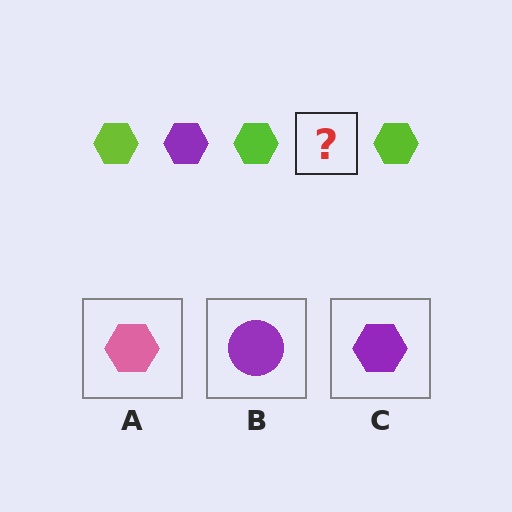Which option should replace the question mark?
Option C.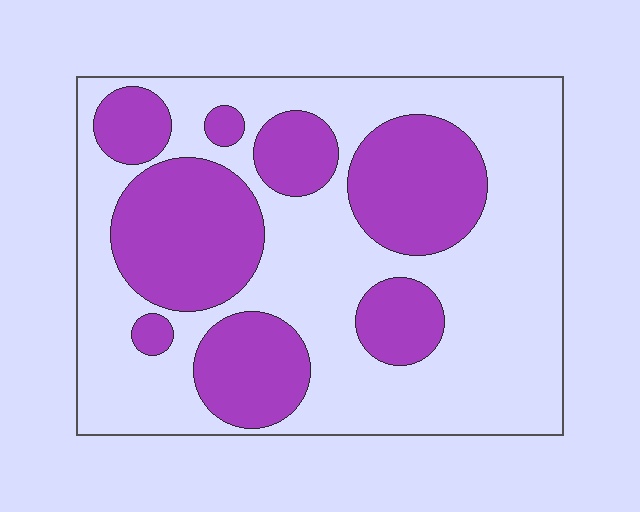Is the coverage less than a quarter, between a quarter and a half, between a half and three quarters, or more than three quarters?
Between a quarter and a half.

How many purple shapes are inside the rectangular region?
8.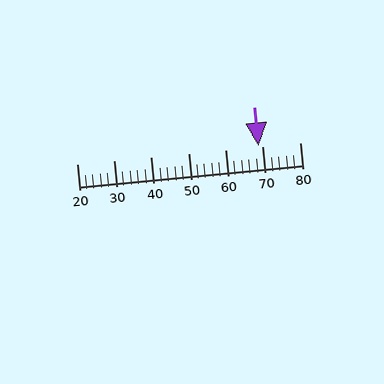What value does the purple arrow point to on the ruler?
The purple arrow points to approximately 69.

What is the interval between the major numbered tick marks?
The major tick marks are spaced 10 units apart.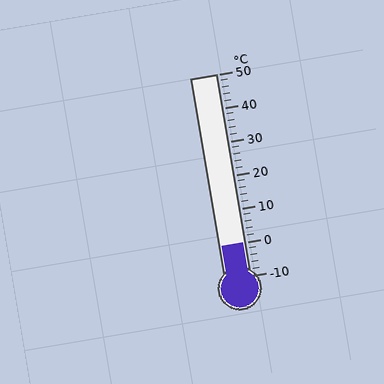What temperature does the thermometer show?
The thermometer shows approximately 0°C.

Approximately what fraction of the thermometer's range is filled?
The thermometer is filled to approximately 15% of its range.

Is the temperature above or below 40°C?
The temperature is below 40°C.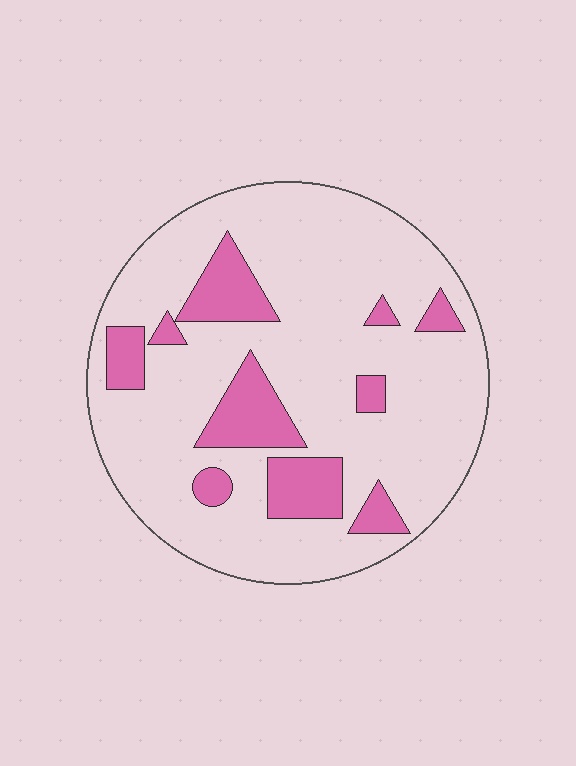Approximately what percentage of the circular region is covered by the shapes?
Approximately 20%.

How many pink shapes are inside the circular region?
10.